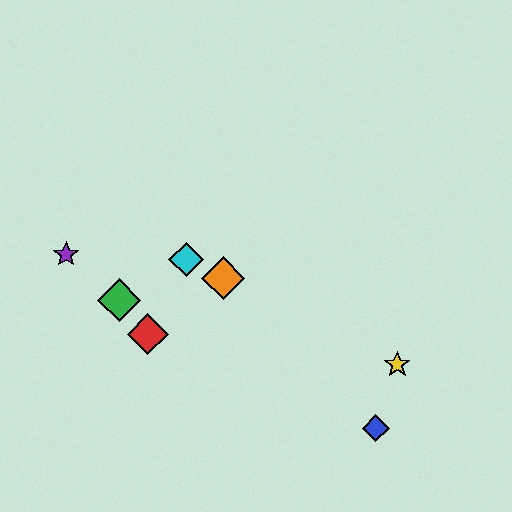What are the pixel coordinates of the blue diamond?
The blue diamond is at (376, 428).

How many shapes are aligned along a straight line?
3 shapes (the yellow star, the orange diamond, the cyan diamond) are aligned along a straight line.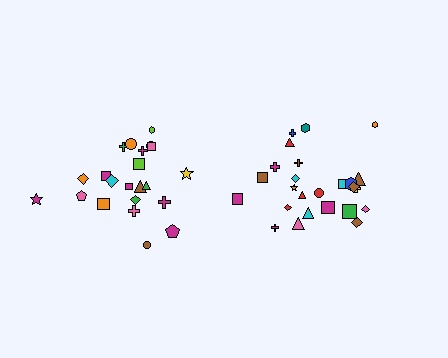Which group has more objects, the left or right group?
The right group.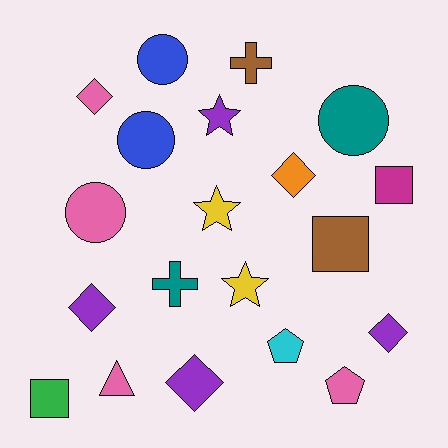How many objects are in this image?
There are 20 objects.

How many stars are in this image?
There are 3 stars.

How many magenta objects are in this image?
There is 1 magenta object.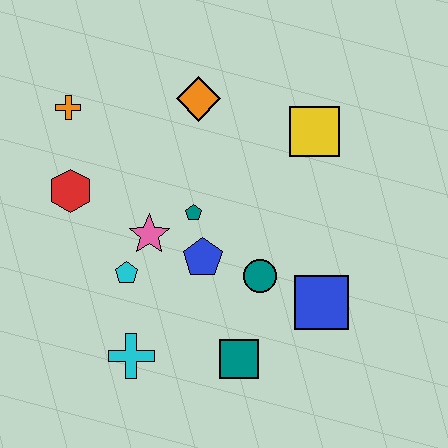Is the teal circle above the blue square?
Yes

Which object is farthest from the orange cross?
The blue square is farthest from the orange cross.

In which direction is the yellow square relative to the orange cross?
The yellow square is to the right of the orange cross.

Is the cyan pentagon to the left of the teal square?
Yes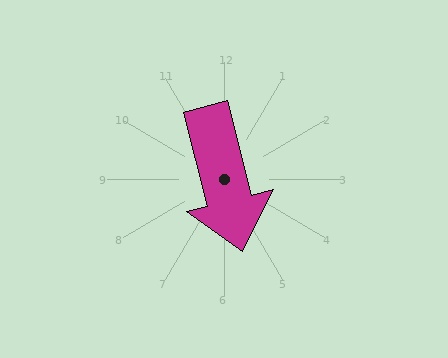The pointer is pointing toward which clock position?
Roughly 6 o'clock.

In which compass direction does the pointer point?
South.